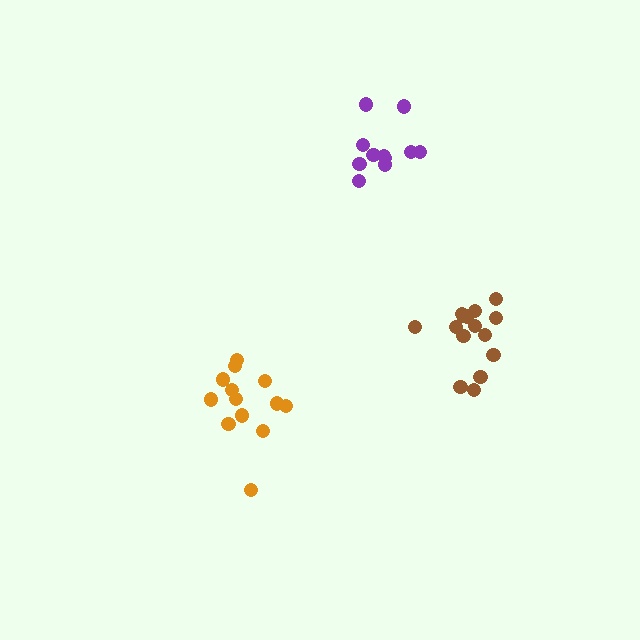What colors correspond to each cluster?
The clusters are colored: purple, orange, brown.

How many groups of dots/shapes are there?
There are 3 groups.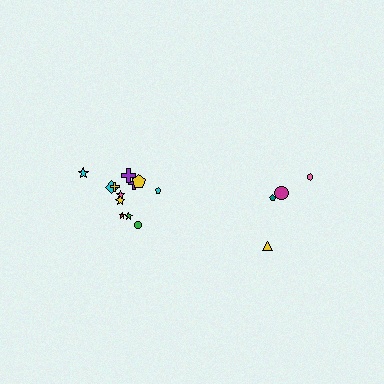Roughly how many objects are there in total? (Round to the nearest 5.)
Roughly 15 objects in total.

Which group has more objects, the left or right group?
The left group.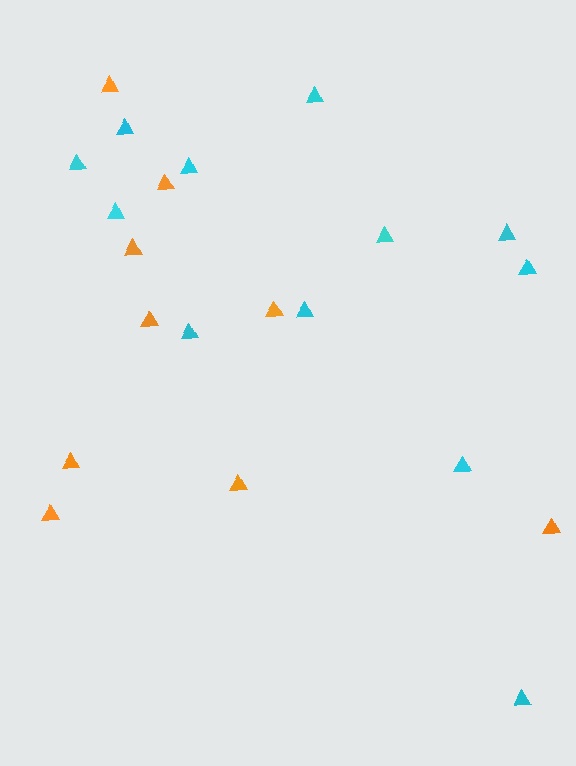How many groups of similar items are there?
There are 2 groups: one group of cyan triangles (12) and one group of orange triangles (9).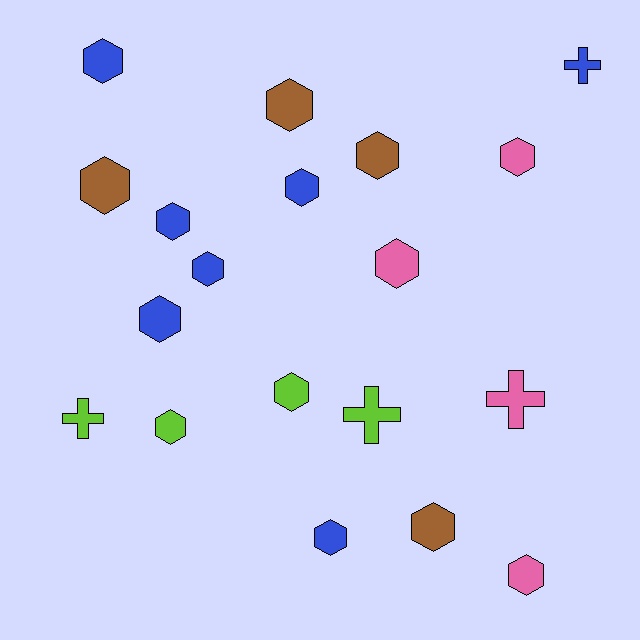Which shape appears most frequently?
Hexagon, with 15 objects.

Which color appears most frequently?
Blue, with 7 objects.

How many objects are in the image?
There are 19 objects.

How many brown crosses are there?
There are no brown crosses.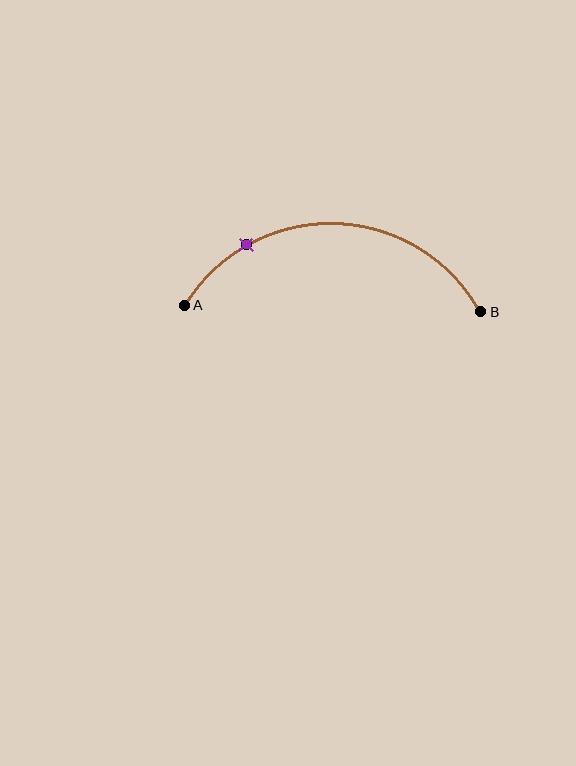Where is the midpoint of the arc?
The arc midpoint is the point on the curve farthest from the straight line joining A and B. It sits above that line.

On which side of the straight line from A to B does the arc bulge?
The arc bulges above the straight line connecting A and B.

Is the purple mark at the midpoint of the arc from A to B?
No. The purple mark lies on the arc but is closer to endpoint A. The arc midpoint would be at the point on the curve equidistant along the arc from both A and B.